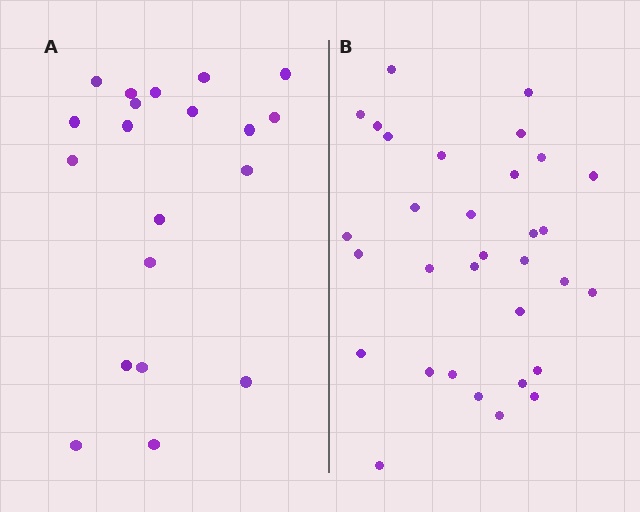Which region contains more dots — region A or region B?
Region B (the right region) has more dots.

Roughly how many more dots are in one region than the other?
Region B has roughly 12 or so more dots than region A.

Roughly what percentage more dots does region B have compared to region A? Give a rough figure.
About 60% more.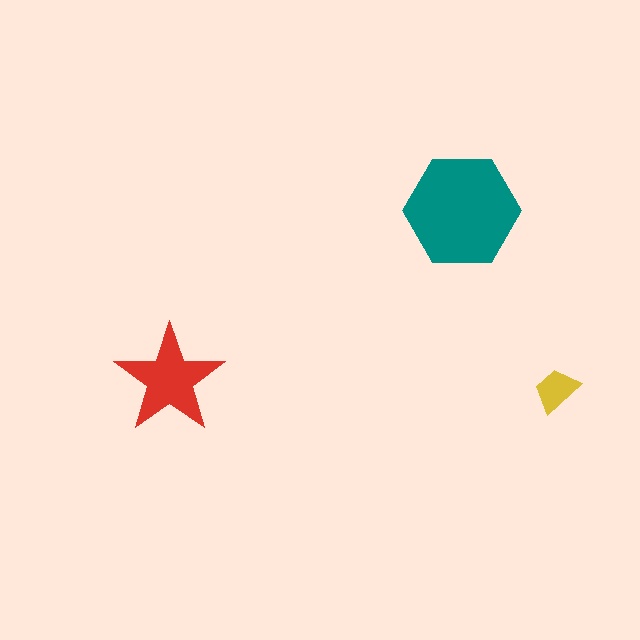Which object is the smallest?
The yellow trapezoid.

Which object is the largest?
The teal hexagon.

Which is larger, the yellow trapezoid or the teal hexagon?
The teal hexagon.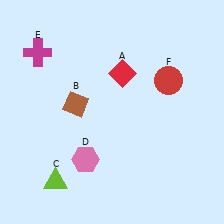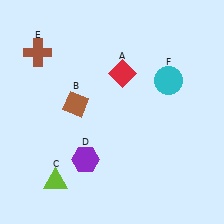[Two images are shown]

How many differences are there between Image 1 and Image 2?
There are 3 differences between the two images.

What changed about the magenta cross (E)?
In Image 1, E is magenta. In Image 2, it changed to brown.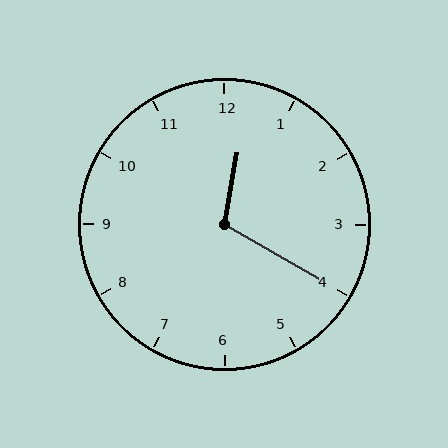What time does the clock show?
12:20.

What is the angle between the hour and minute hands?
Approximately 110 degrees.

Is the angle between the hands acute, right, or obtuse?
It is obtuse.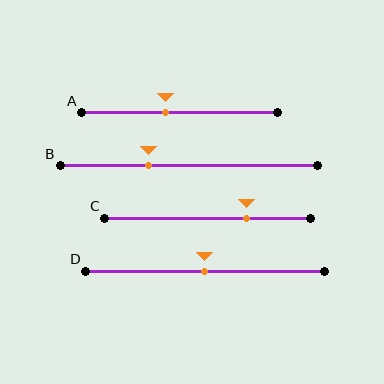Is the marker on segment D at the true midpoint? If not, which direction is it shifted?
Yes, the marker on segment D is at the true midpoint.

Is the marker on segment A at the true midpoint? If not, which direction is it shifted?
No, the marker on segment A is shifted to the left by about 7% of the segment length.